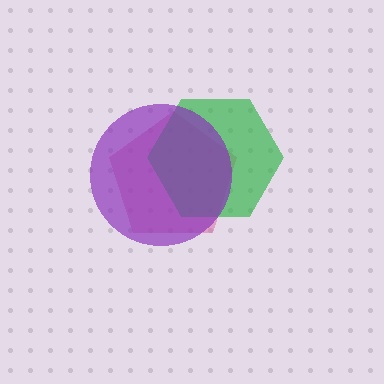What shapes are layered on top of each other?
The layered shapes are: a pink pentagon, a green hexagon, a purple circle.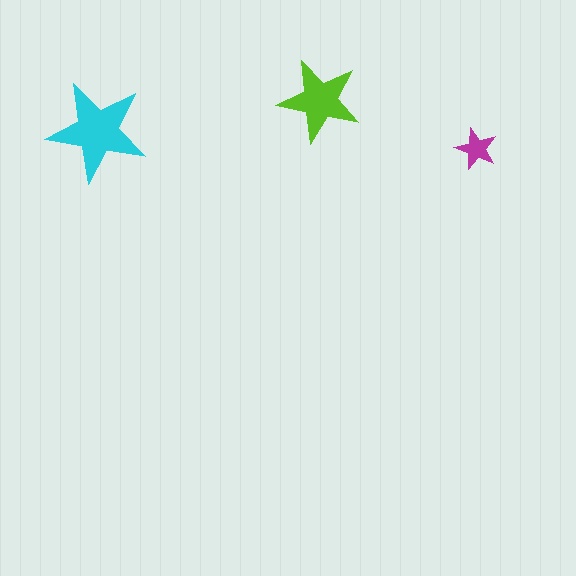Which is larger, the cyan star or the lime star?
The cyan one.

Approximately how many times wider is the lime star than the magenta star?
About 2 times wider.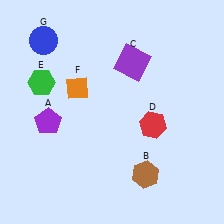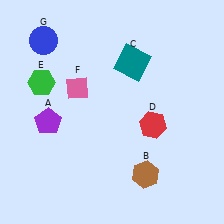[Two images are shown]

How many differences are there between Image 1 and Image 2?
There are 2 differences between the two images.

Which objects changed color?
C changed from purple to teal. F changed from orange to pink.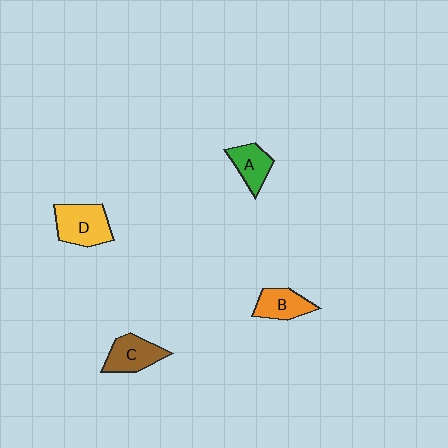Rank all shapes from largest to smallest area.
From largest to smallest: D (yellow), C (brown), B (orange), A (green).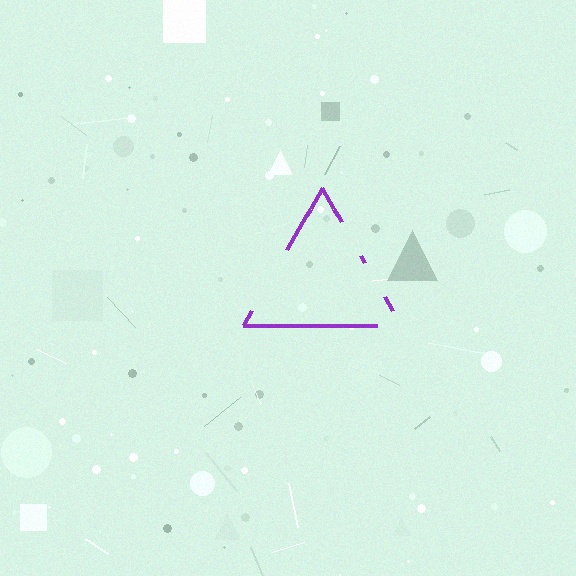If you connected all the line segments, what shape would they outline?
They would outline a triangle.